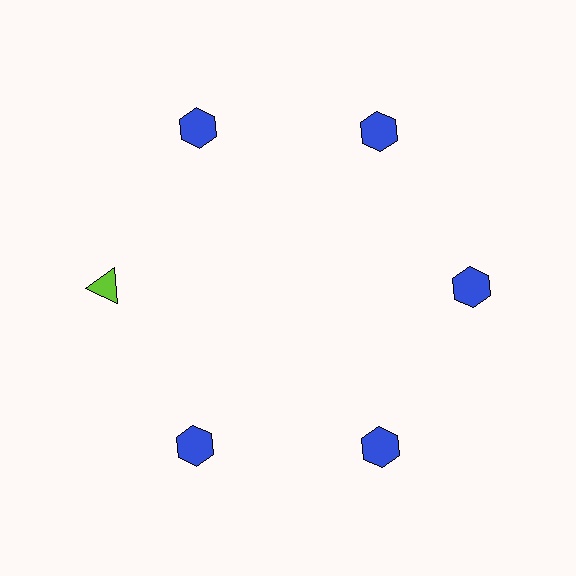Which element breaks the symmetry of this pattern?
The lime triangle at roughly the 9 o'clock position breaks the symmetry. All other shapes are blue hexagons.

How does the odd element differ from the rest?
It differs in both color (lime instead of blue) and shape (triangle instead of hexagon).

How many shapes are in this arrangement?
There are 6 shapes arranged in a ring pattern.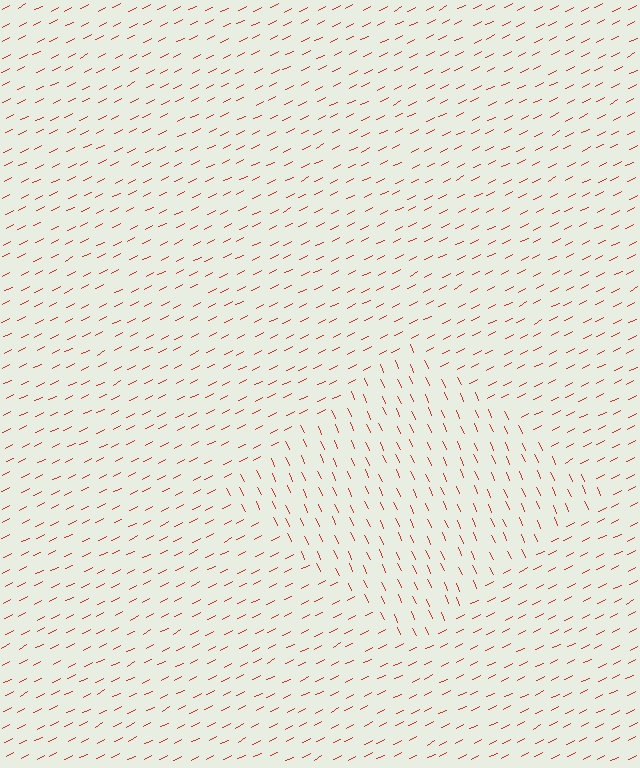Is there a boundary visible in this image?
Yes, there is a texture boundary formed by a change in line orientation.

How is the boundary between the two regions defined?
The boundary is defined purely by a change in line orientation (approximately 87 degrees difference). All lines are the same color and thickness.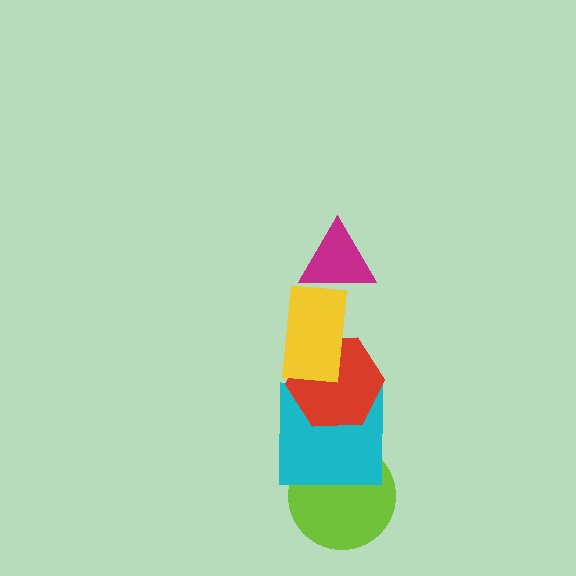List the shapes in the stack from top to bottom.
From top to bottom: the magenta triangle, the yellow rectangle, the red hexagon, the cyan square, the lime circle.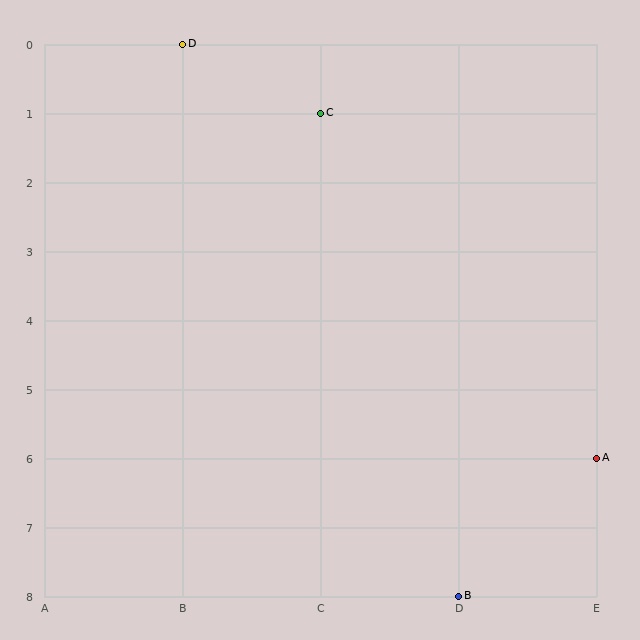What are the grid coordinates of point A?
Point A is at grid coordinates (E, 6).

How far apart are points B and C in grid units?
Points B and C are 1 column and 7 rows apart (about 7.1 grid units diagonally).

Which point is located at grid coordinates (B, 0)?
Point D is at (B, 0).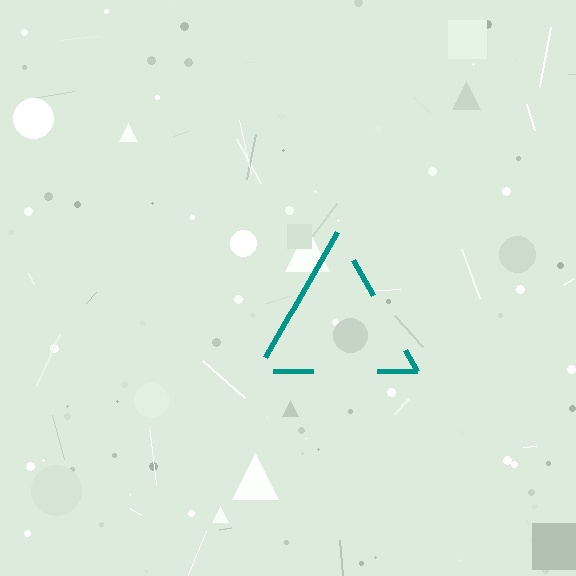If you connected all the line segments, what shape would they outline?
They would outline a triangle.